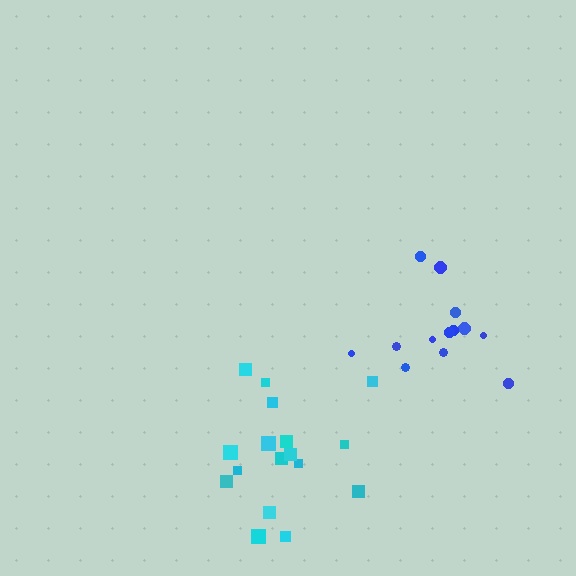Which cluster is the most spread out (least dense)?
Cyan.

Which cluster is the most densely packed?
Blue.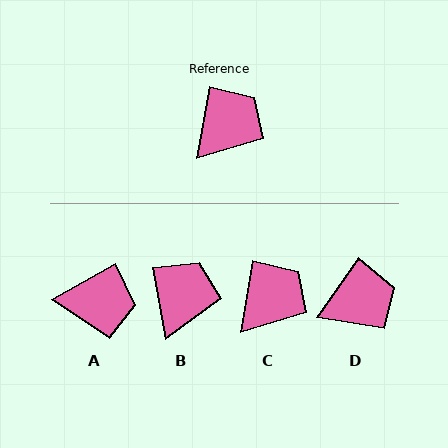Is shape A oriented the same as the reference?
No, it is off by about 50 degrees.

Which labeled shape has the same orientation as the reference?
C.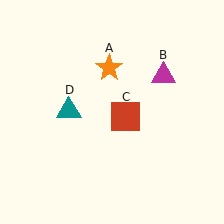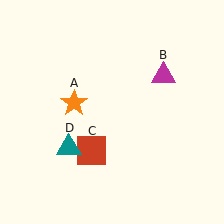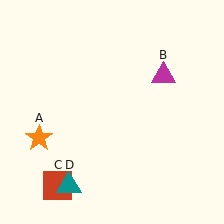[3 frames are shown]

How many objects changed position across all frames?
3 objects changed position: orange star (object A), red square (object C), teal triangle (object D).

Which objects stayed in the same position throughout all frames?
Magenta triangle (object B) remained stationary.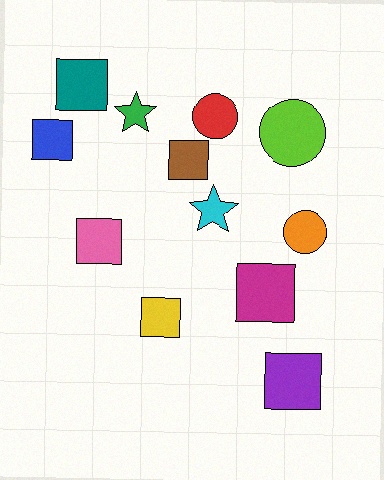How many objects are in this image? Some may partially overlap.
There are 12 objects.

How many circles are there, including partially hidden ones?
There are 3 circles.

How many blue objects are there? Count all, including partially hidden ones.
There is 1 blue object.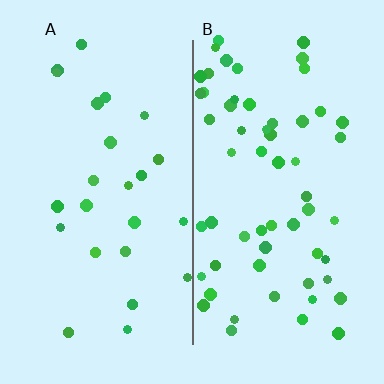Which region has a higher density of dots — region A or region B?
B (the right).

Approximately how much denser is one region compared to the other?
Approximately 2.4× — region B over region A.